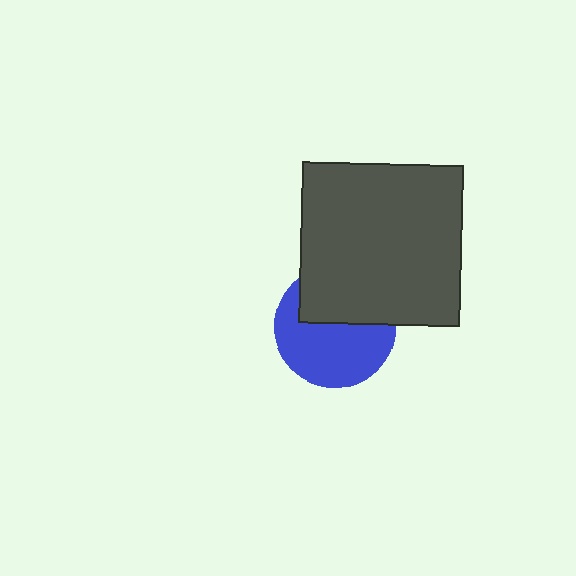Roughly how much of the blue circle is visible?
About half of it is visible (roughly 59%).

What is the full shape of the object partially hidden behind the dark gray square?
The partially hidden object is a blue circle.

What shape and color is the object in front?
The object in front is a dark gray square.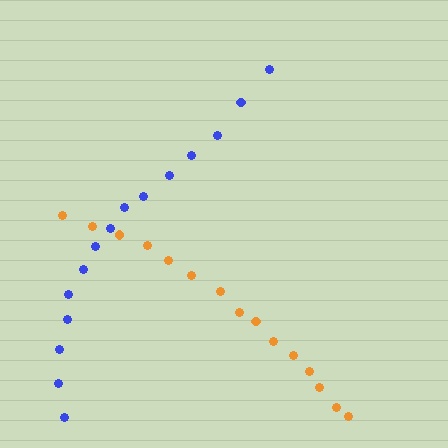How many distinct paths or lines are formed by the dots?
There are 2 distinct paths.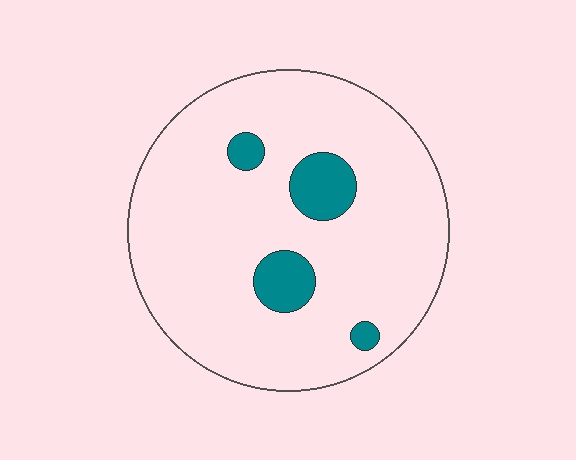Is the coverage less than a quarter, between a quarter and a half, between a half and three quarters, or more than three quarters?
Less than a quarter.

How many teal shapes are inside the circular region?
4.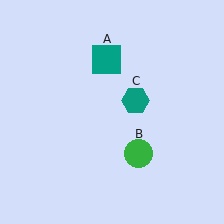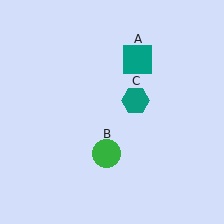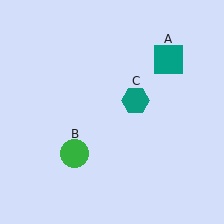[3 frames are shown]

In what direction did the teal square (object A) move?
The teal square (object A) moved right.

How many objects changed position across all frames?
2 objects changed position: teal square (object A), green circle (object B).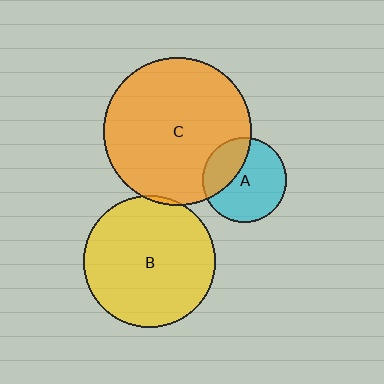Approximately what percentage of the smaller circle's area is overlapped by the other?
Approximately 5%.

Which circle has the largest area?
Circle C (orange).